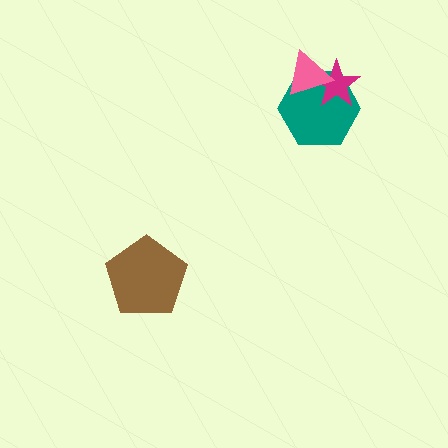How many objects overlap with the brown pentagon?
0 objects overlap with the brown pentagon.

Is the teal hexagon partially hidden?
Yes, it is partially covered by another shape.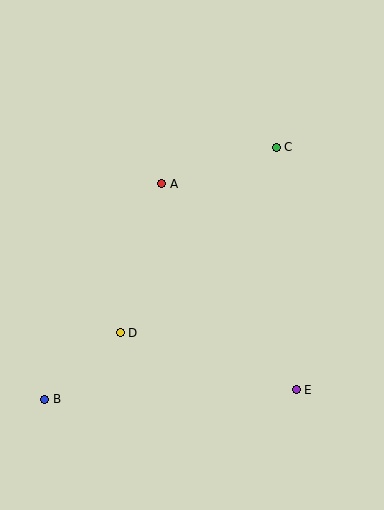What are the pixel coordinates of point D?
Point D is at (120, 333).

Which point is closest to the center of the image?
Point A at (162, 184) is closest to the center.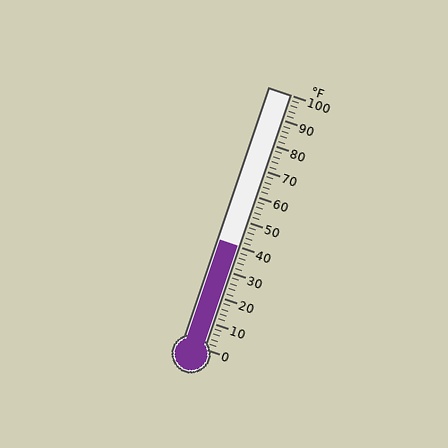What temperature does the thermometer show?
The thermometer shows approximately 40°F.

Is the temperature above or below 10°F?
The temperature is above 10°F.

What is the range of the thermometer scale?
The thermometer scale ranges from 0°F to 100°F.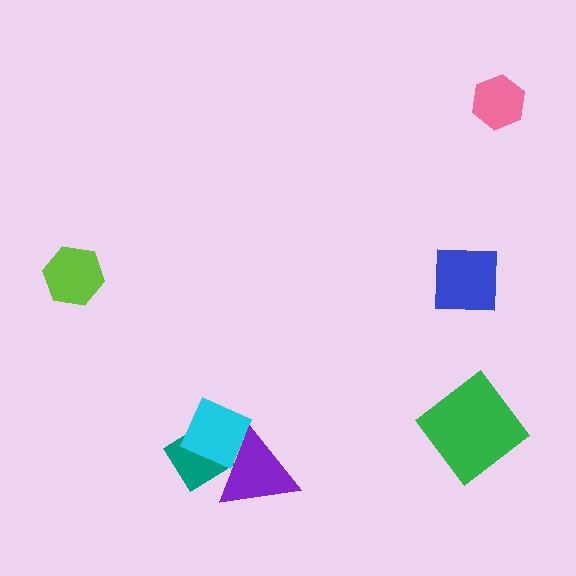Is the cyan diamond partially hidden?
Yes, it is partially covered by another shape.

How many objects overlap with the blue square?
0 objects overlap with the blue square.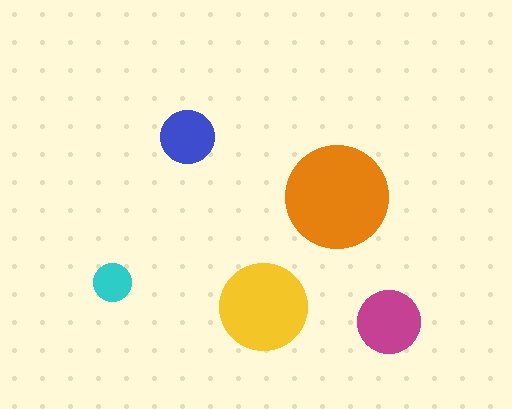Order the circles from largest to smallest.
the orange one, the yellow one, the magenta one, the blue one, the cyan one.